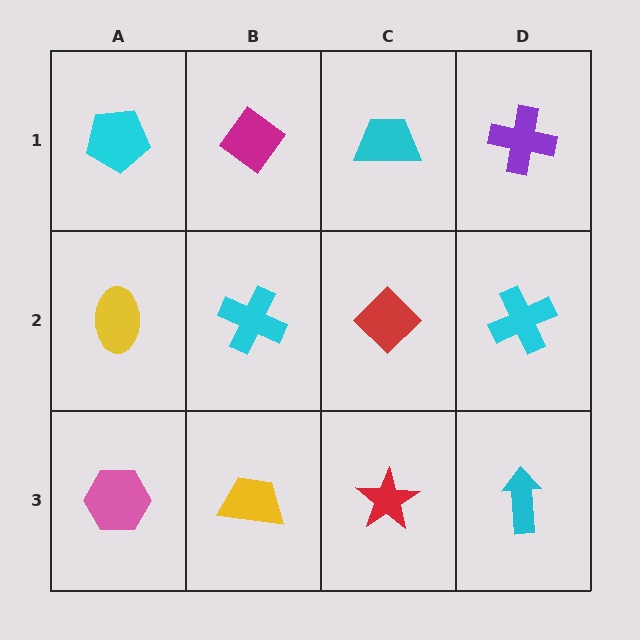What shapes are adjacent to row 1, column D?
A cyan cross (row 2, column D), a cyan trapezoid (row 1, column C).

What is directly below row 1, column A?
A yellow ellipse.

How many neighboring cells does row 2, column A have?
3.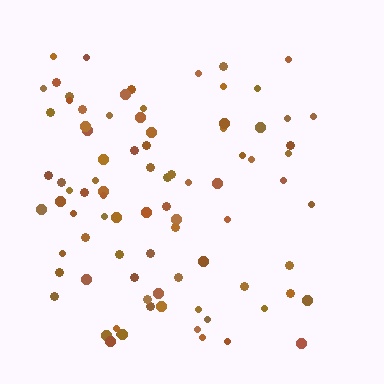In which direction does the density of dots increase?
From right to left, with the left side densest.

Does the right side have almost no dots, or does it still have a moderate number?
Still a moderate number, just noticeably fewer than the left.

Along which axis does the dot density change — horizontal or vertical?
Horizontal.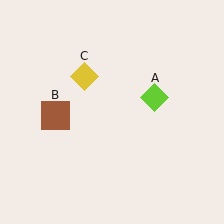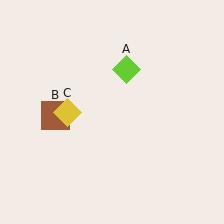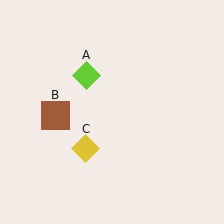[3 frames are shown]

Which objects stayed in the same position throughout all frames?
Brown square (object B) remained stationary.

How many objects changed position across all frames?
2 objects changed position: lime diamond (object A), yellow diamond (object C).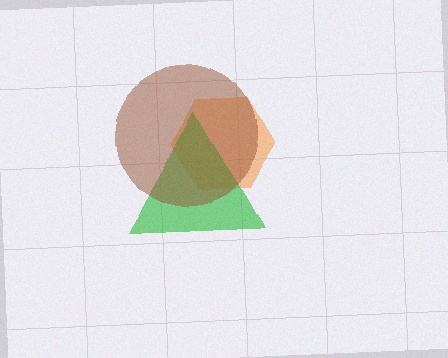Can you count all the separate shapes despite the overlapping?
Yes, there are 3 separate shapes.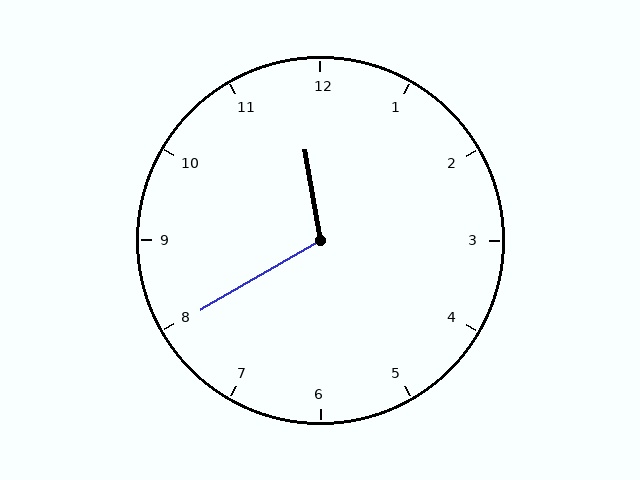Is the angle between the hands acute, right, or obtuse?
It is obtuse.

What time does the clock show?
11:40.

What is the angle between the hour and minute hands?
Approximately 110 degrees.